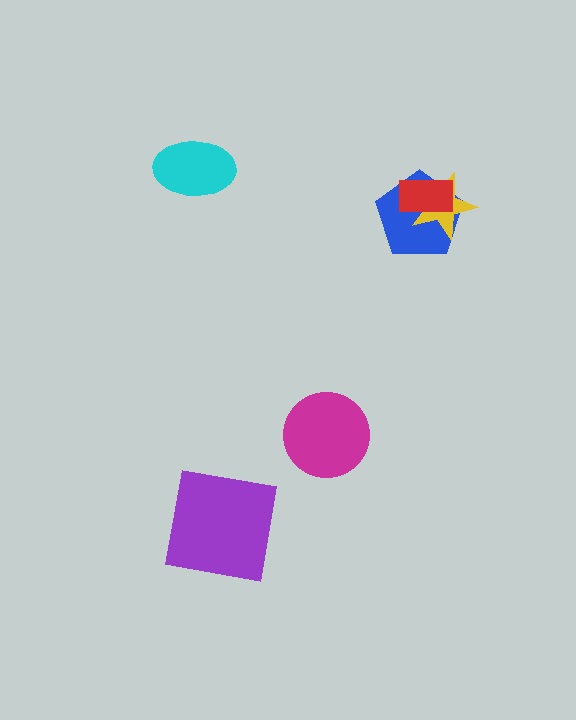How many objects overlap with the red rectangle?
2 objects overlap with the red rectangle.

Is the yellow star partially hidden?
Yes, it is partially covered by another shape.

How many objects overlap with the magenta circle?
0 objects overlap with the magenta circle.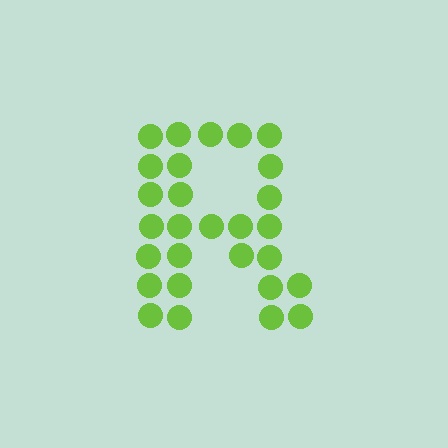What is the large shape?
The large shape is the letter R.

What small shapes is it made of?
It is made of small circles.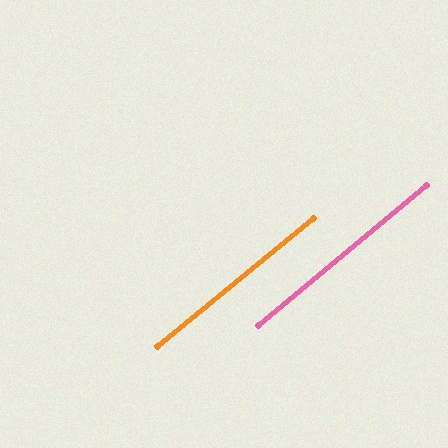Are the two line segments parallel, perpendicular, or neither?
Parallel — their directions differ by only 0.4°.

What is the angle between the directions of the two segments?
Approximately 0 degrees.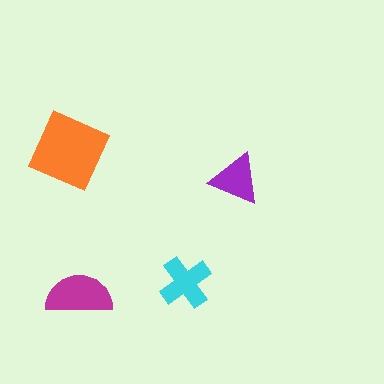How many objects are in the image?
There are 4 objects in the image.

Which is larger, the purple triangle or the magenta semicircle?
The magenta semicircle.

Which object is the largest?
The orange square.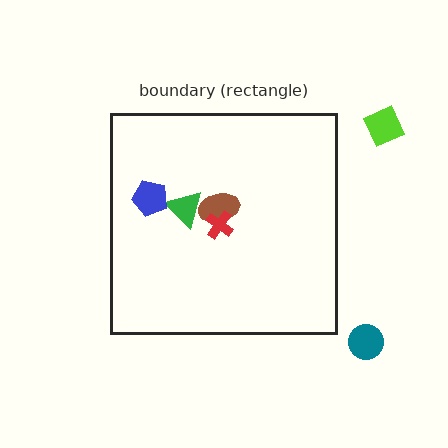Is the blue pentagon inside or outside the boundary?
Inside.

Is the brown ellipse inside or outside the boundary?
Inside.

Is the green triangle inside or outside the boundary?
Inside.